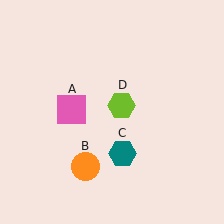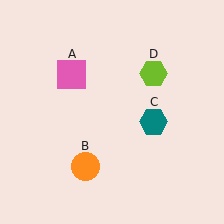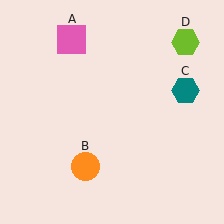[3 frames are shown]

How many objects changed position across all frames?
3 objects changed position: pink square (object A), teal hexagon (object C), lime hexagon (object D).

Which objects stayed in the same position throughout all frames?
Orange circle (object B) remained stationary.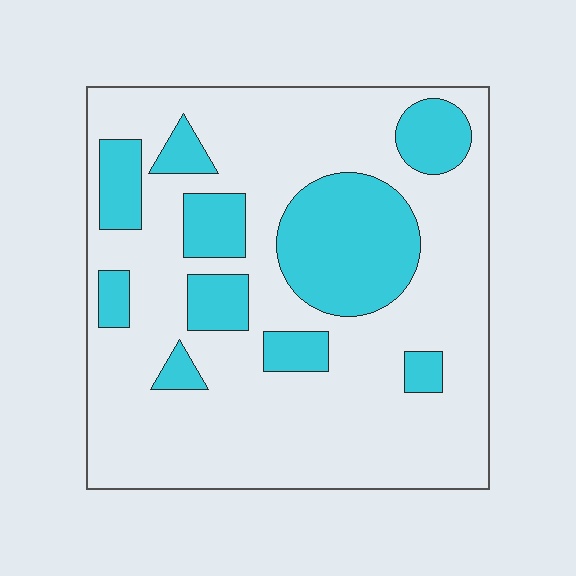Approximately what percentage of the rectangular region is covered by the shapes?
Approximately 25%.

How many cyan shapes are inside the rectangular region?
10.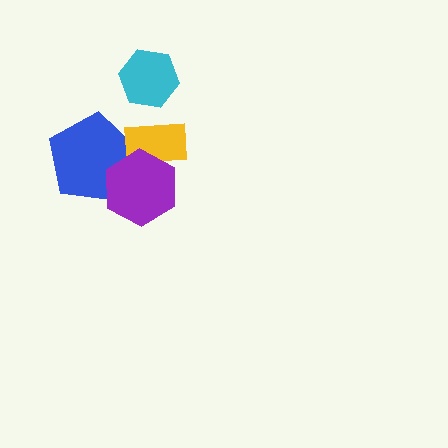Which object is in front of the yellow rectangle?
The purple hexagon is in front of the yellow rectangle.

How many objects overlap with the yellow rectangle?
2 objects overlap with the yellow rectangle.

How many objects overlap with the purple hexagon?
2 objects overlap with the purple hexagon.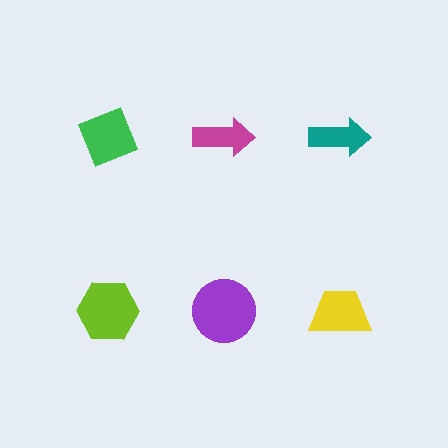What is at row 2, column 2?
A purple circle.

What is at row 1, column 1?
A green diamond.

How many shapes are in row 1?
3 shapes.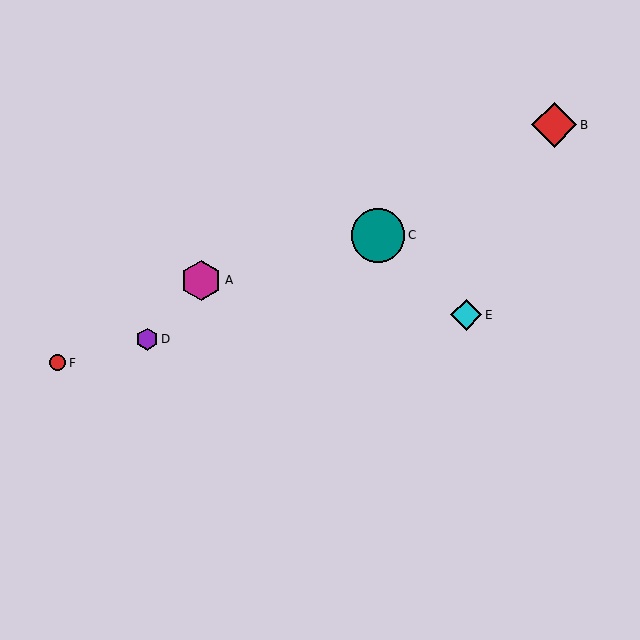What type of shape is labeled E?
Shape E is a cyan diamond.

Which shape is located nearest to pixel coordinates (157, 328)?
The purple hexagon (labeled D) at (147, 339) is nearest to that location.